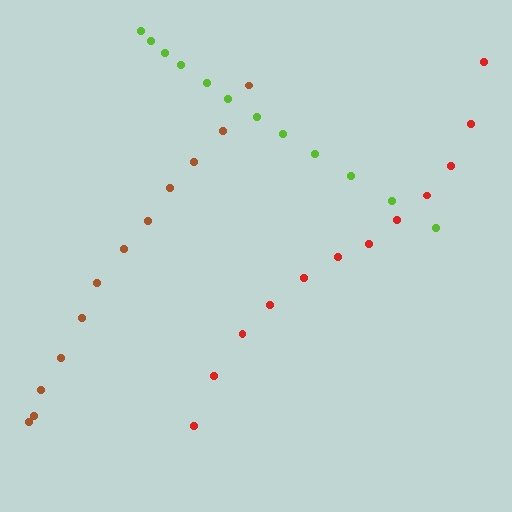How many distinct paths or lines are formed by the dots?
There are 3 distinct paths.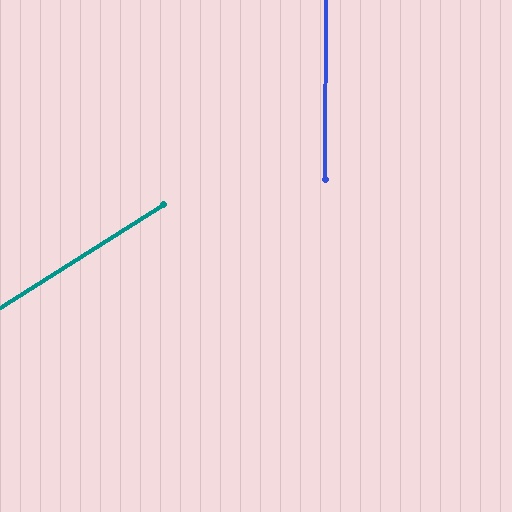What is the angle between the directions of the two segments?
Approximately 58 degrees.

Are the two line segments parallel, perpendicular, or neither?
Neither parallel nor perpendicular — they differ by about 58°.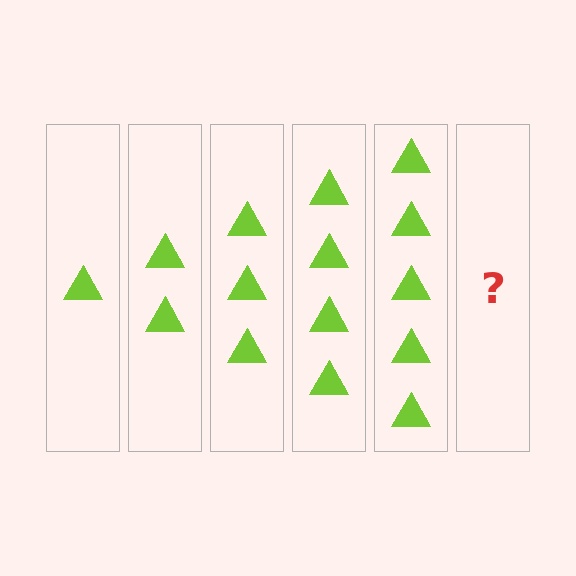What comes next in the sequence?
The next element should be 6 triangles.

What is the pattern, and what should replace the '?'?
The pattern is that each step adds one more triangle. The '?' should be 6 triangles.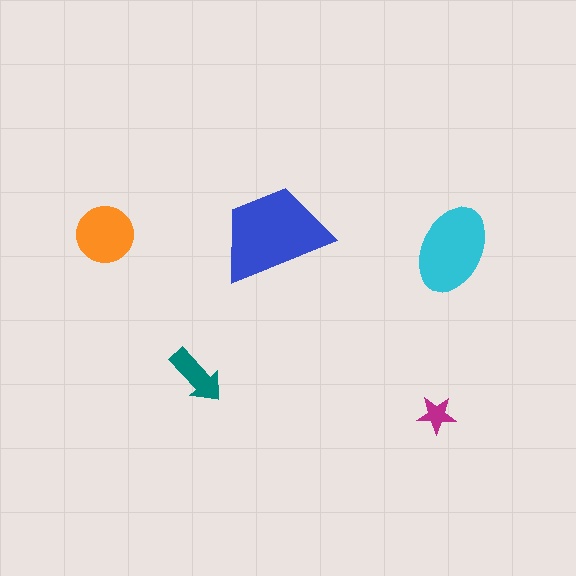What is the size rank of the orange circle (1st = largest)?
3rd.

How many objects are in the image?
There are 5 objects in the image.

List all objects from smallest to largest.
The magenta star, the teal arrow, the orange circle, the cyan ellipse, the blue trapezoid.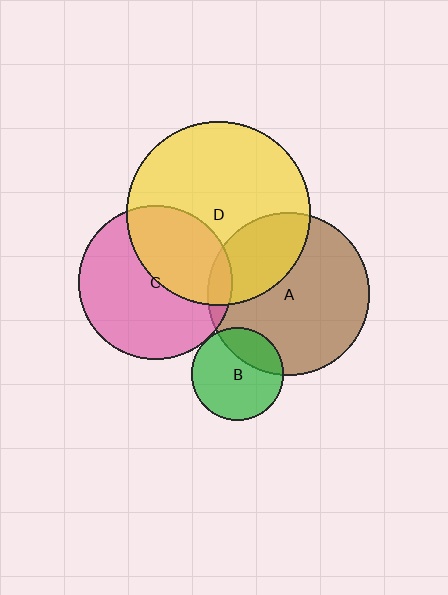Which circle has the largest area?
Circle D (yellow).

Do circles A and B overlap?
Yes.